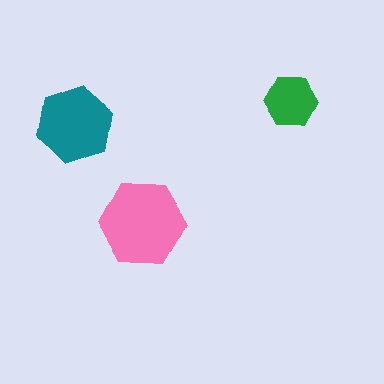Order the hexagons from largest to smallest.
the pink one, the teal one, the green one.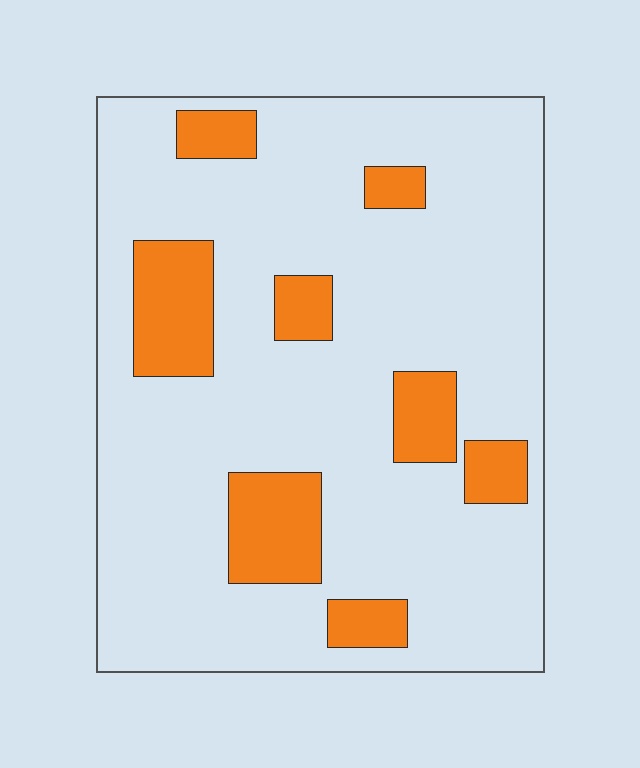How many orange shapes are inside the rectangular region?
8.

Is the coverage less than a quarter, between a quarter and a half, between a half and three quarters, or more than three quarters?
Less than a quarter.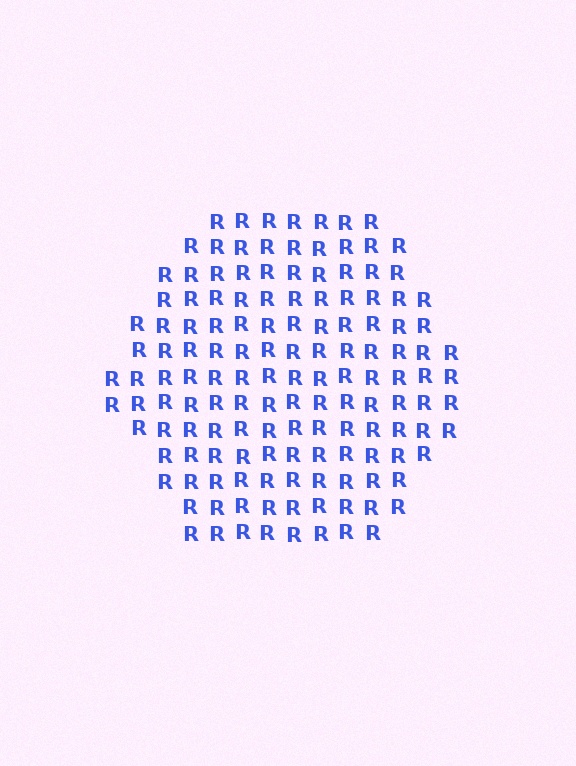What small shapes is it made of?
It is made of small letter R's.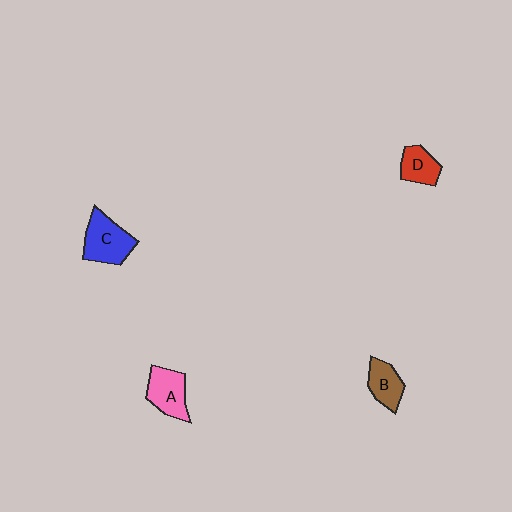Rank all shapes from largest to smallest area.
From largest to smallest: C (blue), A (pink), B (brown), D (red).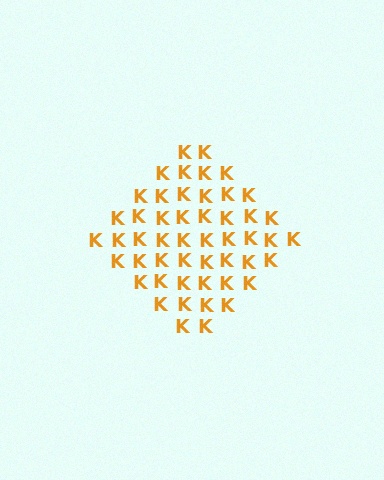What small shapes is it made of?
It is made of small letter K's.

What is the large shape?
The large shape is a diamond.